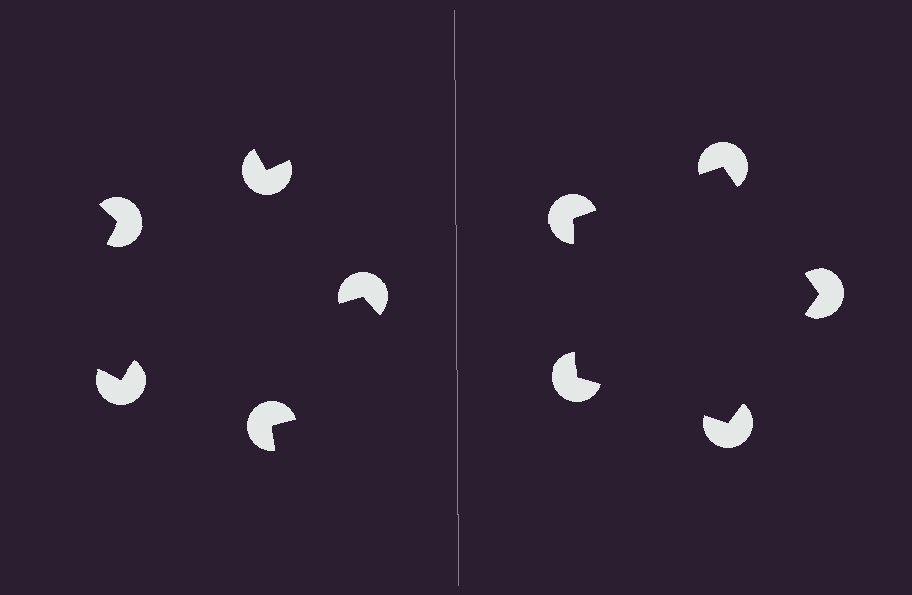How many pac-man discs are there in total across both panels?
10 — 5 on each side.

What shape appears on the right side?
An illusory pentagon.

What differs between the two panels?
The pac-man discs are positioned identically on both sides; only the wedge orientations differ. On the right they align to a pentagon; on the left they are misaligned.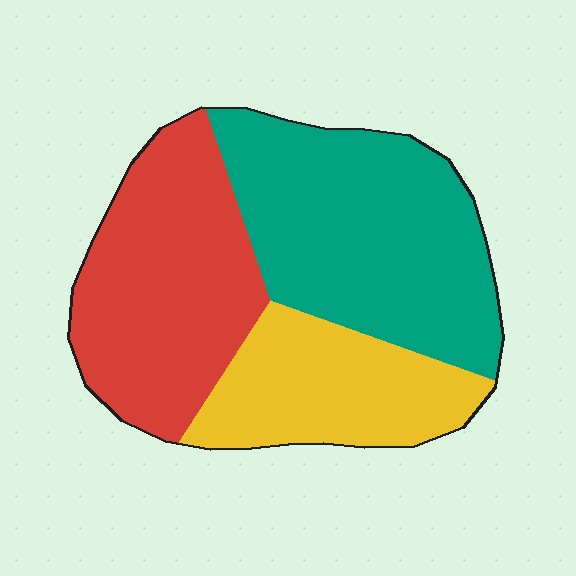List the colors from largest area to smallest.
From largest to smallest: teal, red, yellow.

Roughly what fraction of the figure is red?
Red covers around 35% of the figure.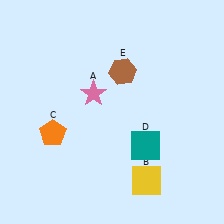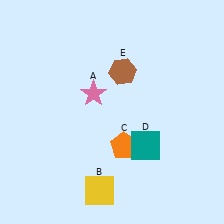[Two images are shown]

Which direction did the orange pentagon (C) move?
The orange pentagon (C) moved right.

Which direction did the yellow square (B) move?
The yellow square (B) moved left.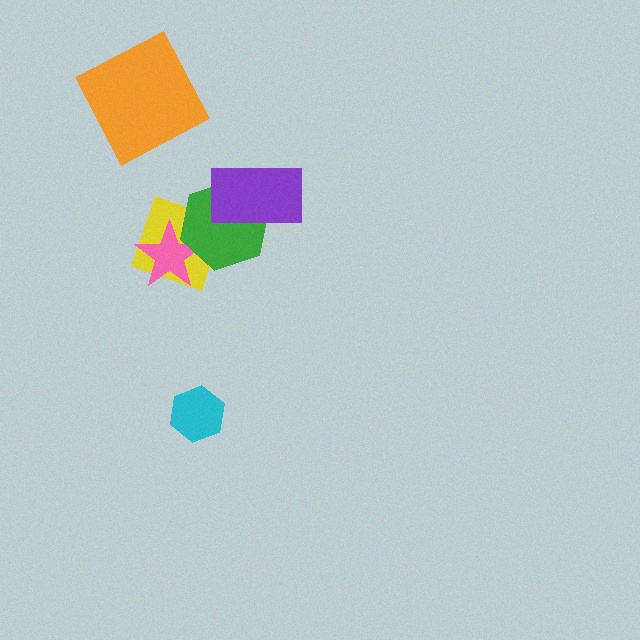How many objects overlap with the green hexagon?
3 objects overlap with the green hexagon.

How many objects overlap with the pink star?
2 objects overlap with the pink star.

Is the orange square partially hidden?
No, no other shape covers it.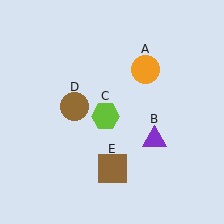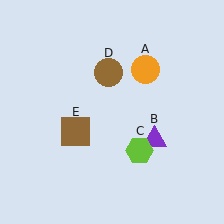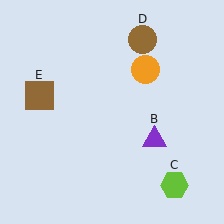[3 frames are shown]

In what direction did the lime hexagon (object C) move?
The lime hexagon (object C) moved down and to the right.